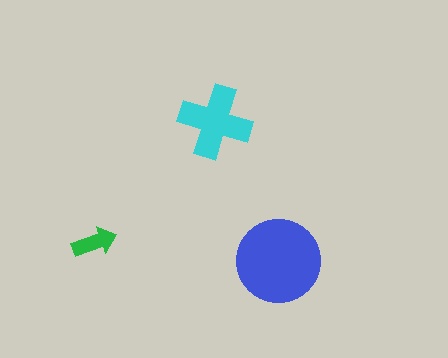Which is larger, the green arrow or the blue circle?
The blue circle.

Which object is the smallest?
The green arrow.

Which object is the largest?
The blue circle.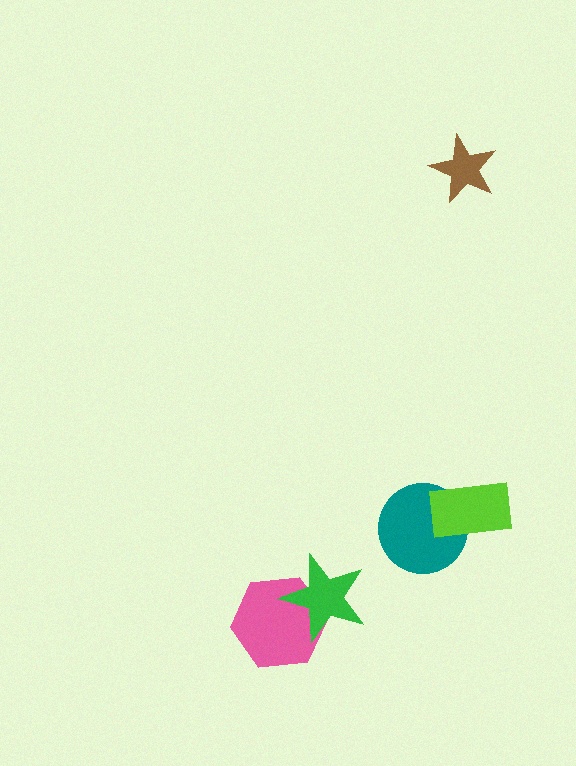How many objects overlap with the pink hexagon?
1 object overlaps with the pink hexagon.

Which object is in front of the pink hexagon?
The green star is in front of the pink hexagon.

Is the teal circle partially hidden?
Yes, it is partially covered by another shape.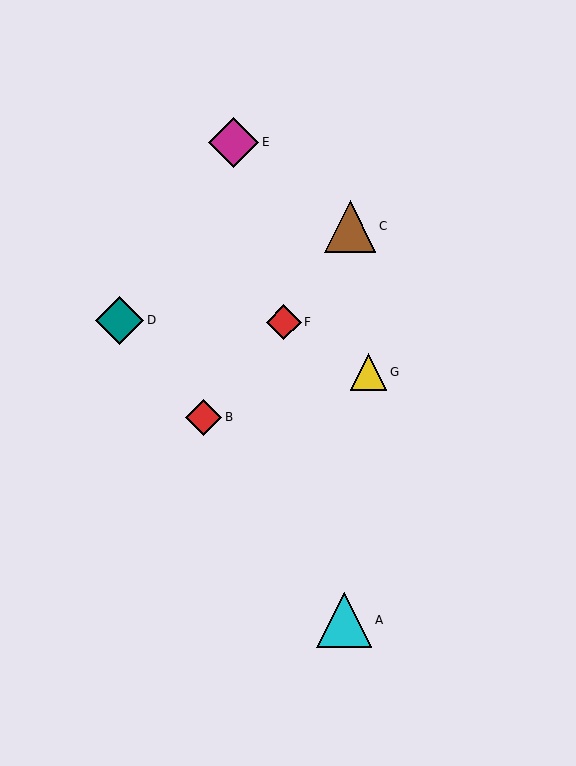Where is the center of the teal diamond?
The center of the teal diamond is at (119, 320).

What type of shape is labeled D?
Shape D is a teal diamond.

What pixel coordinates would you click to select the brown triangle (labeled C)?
Click at (350, 226) to select the brown triangle C.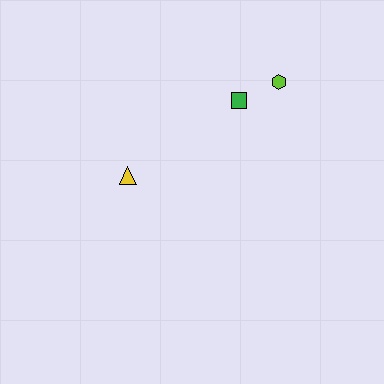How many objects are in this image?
There are 3 objects.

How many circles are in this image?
There are no circles.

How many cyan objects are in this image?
There are no cyan objects.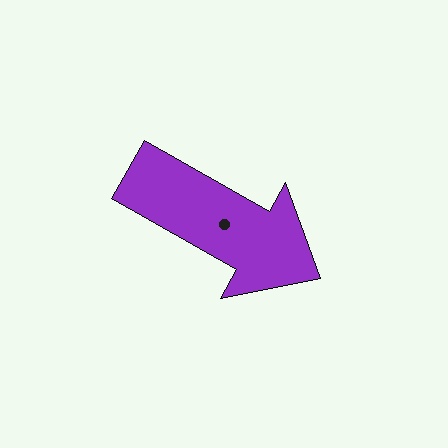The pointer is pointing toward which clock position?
Roughly 4 o'clock.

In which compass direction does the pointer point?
Southeast.